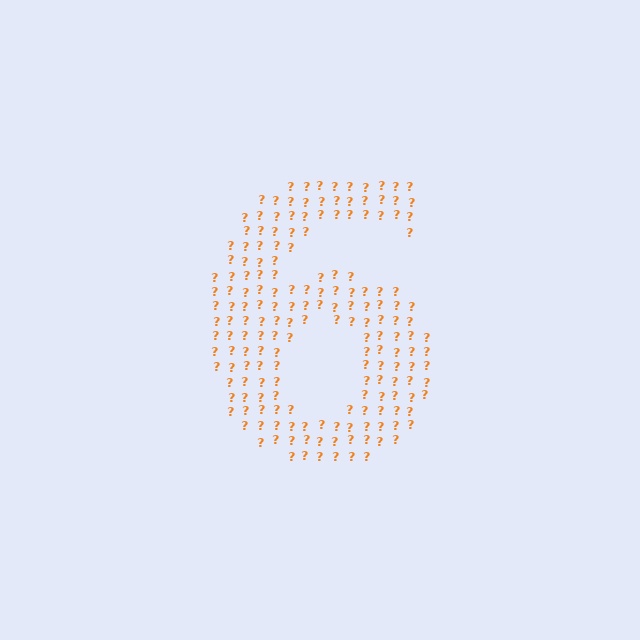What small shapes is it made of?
It is made of small question marks.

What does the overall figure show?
The overall figure shows the digit 6.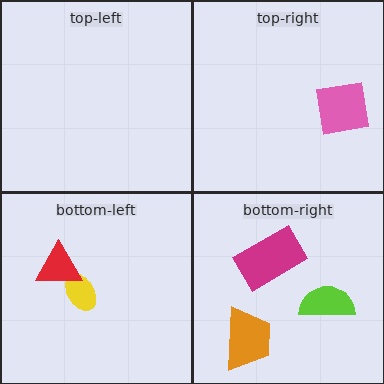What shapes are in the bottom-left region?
The yellow ellipse, the red triangle.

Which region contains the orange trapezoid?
The bottom-right region.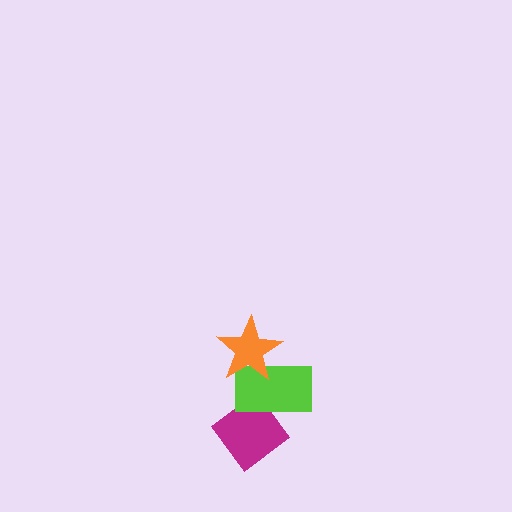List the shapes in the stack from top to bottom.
From top to bottom: the orange star, the lime rectangle, the magenta diamond.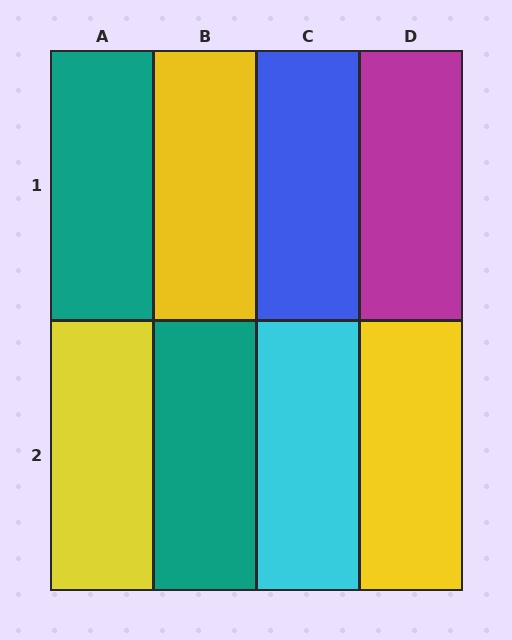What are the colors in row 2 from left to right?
Yellow, teal, cyan, yellow.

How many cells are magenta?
1 cell is magenta.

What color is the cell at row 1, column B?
Yellow.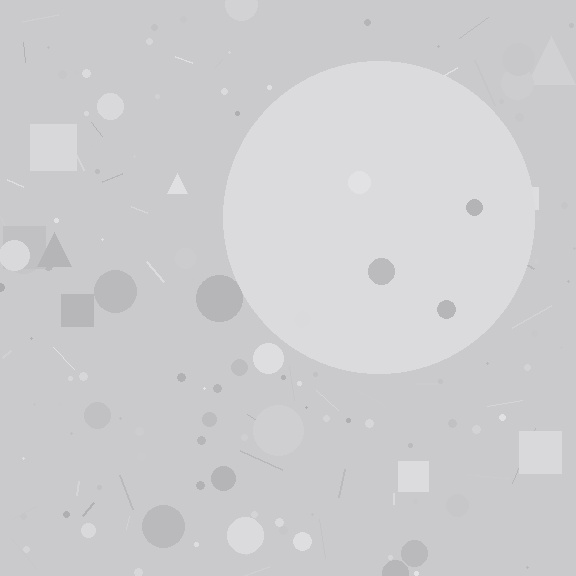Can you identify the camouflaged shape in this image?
The camouflaged shape is a circle.